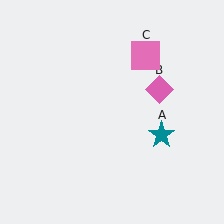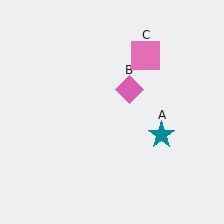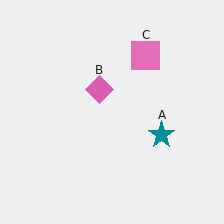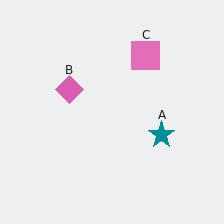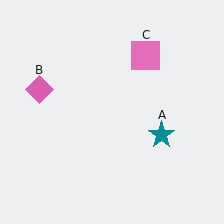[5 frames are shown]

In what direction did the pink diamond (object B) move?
The pink diamond (object B) moved left.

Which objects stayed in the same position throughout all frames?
Teal star (object A) and pink square (object C) remained stationary.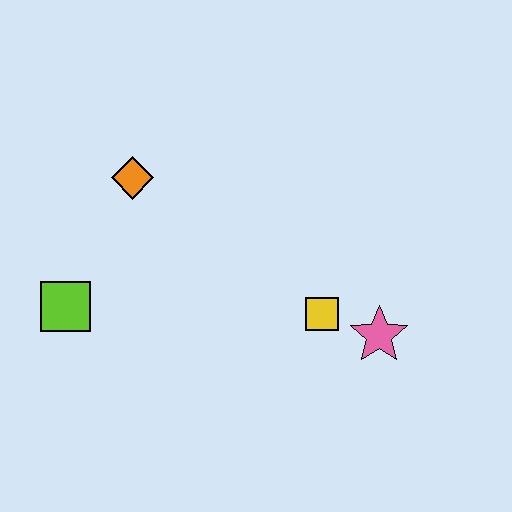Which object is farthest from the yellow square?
The lime square is farthest from the yellow square.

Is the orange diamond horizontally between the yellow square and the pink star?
No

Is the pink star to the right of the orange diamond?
Yes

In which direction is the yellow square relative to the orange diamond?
The yellow square is to the right of the orange diamond.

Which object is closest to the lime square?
The orange diamond is closest to the lime square.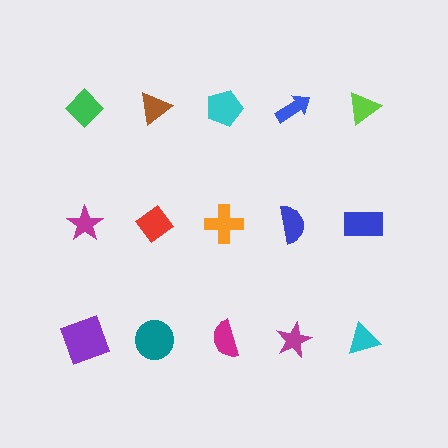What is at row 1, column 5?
A lime triangle.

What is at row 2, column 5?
A blue rectangle.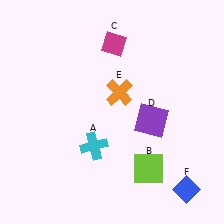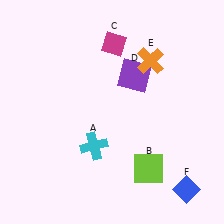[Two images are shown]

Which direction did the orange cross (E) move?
The orange cross (E) moved up.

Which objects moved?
The objects that moved are: the purple square (D), the orange cross (E).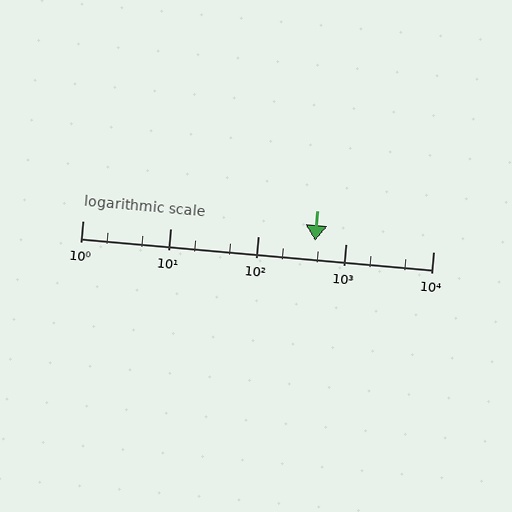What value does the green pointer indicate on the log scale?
The pointer indicates approximately 450.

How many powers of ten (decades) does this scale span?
The scale spans 4 decades, from 1 to 10000.